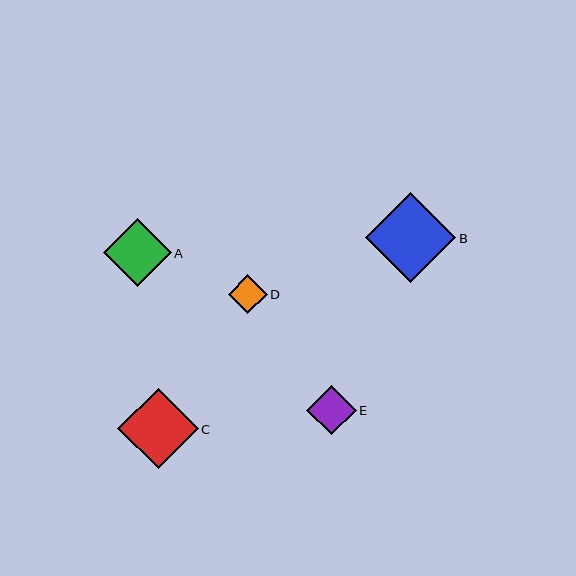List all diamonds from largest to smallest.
From largest to smallest: B, C, A, E, D.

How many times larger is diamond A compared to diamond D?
Diamond A is approximately 1.8 times the size of diamond D.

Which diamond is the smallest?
Diamond D is the smallest with a size of approximately 38 pixels.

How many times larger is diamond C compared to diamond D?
Diamond C is approximately 2.1 times the size of diamond D.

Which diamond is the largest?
Diamond B is the largest with a size of approximately 90 pixels.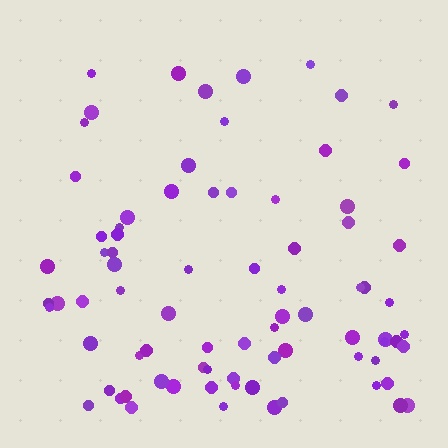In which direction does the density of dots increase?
From top to bottom, with the bottom side densest.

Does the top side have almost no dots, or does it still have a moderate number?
Still a moderate number, just noticeably fewer than the bottom.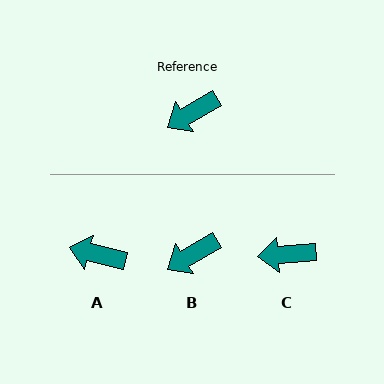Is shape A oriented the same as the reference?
No, it is off by about 45 degrees.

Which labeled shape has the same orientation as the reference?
B.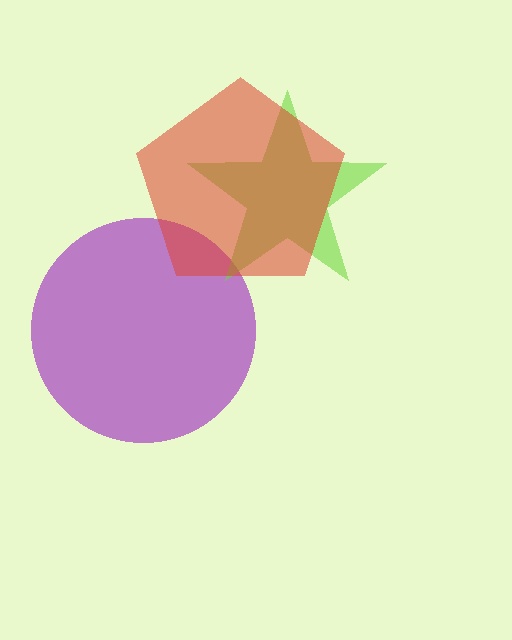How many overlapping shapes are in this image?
There are 3 overlapping shapes in the image.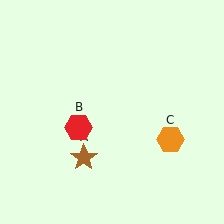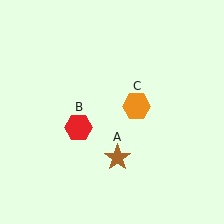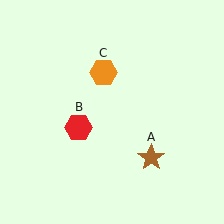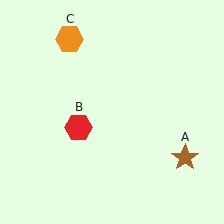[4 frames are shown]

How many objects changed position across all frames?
2 objects changed position: brown star (object A), orange hexagon (object C).